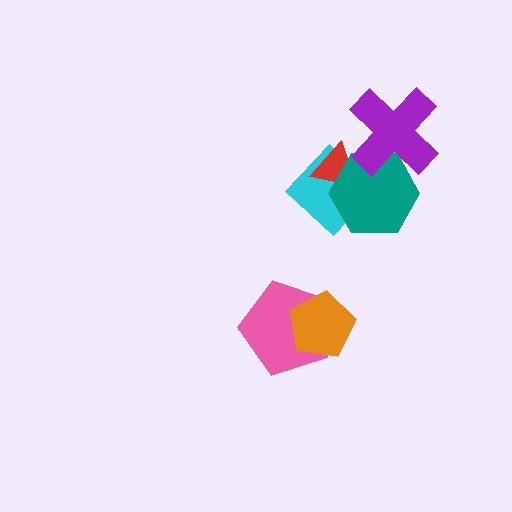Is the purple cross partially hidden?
No, no other shape covers it.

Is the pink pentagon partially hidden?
Yes, it is partially covered by another shape.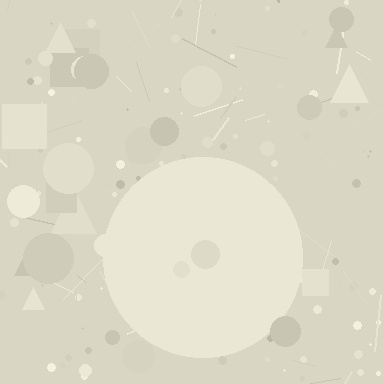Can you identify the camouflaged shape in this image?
The camouflaged shape is a circle.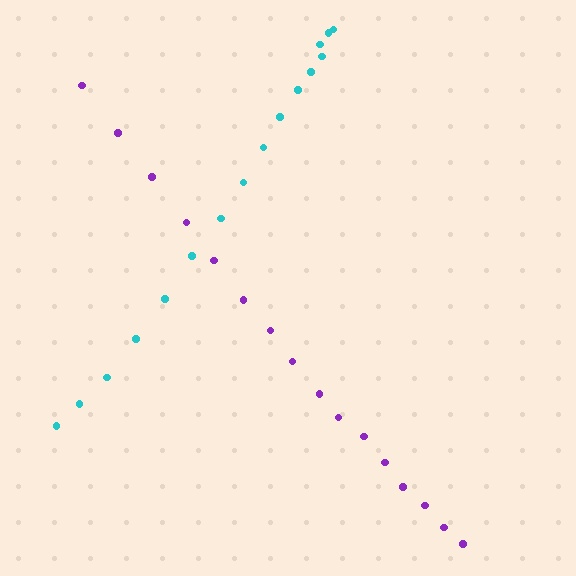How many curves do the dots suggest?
There are 2 distinct paths.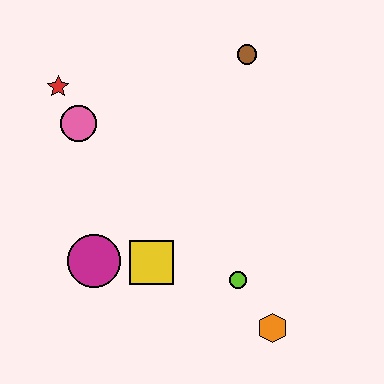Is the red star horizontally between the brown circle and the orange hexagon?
No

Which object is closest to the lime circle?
The orange hexagon is closest to the lime circle.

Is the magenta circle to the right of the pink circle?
Yes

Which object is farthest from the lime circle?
The red star is farthest from the lime circle.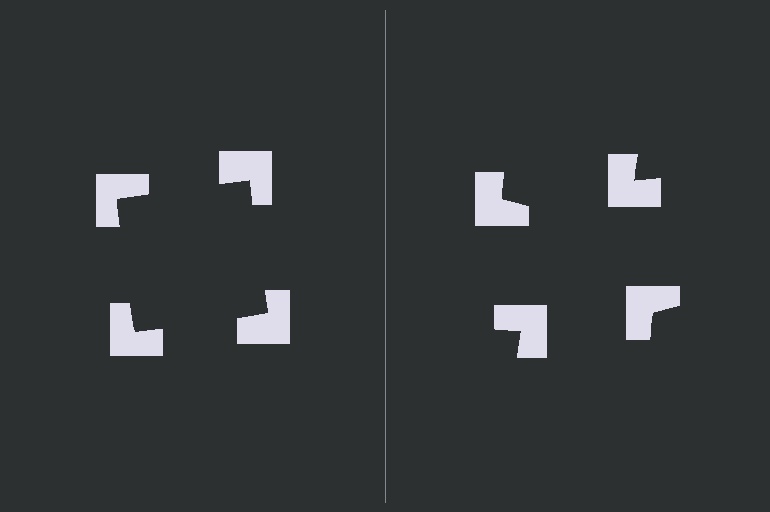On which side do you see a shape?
An illusory square appears on the left side. On the right side the wedge cuts are rotated, so no coherent shape forms.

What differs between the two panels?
The notched squares are positioned identically on both sides; only the wedge orientations differ. On the left they align to a square; on the right they are misaligned.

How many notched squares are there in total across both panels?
8 — 4 on each side.